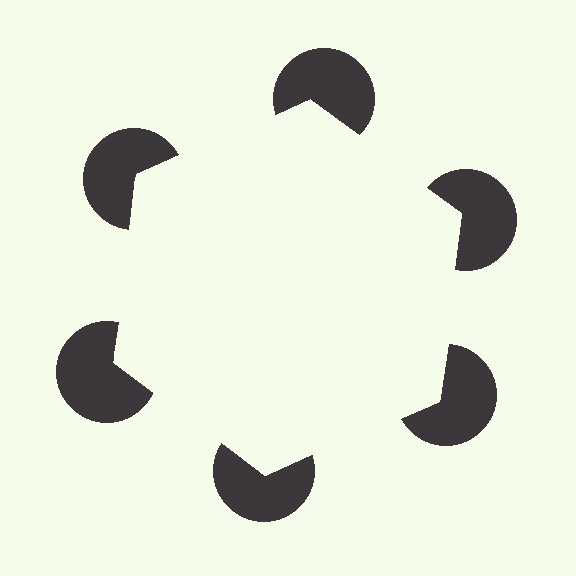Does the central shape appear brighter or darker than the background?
It typically appears slightly brighter than the background, even though no actual brightness change is drawn.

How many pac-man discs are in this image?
There are 6 — one at each vertex of the illusory hexagon.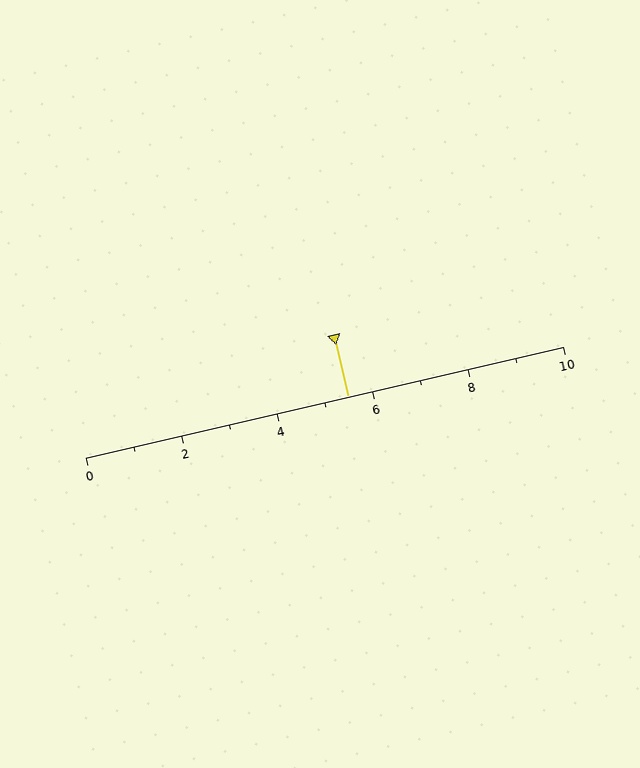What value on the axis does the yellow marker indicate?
The marker indicates approximately 5.5.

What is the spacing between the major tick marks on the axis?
The major ticks are spaced 2 apart.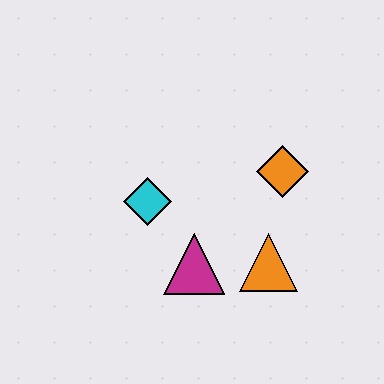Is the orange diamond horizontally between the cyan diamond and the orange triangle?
No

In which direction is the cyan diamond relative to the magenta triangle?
The cyan diamond is above the magenta triangle.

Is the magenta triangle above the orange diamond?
No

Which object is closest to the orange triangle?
The magenta triangle is closest to the orange triangle.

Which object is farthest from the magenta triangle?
The orange diamond is farthest from the magenta triangle.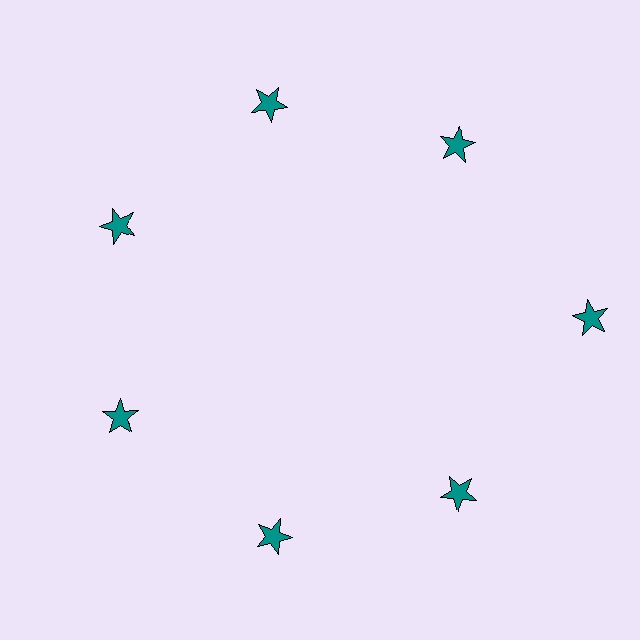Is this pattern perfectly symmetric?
No. The 7 teal stars are arranged in a ring, but one element near the 3 o'clock position is pushed outward from the center, breaking the 7-fold rotational symmetry.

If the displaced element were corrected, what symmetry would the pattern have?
It would have 7-fold rotational symmetry — the pattern would map onto itself every 51 degrees.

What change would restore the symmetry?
The symmetry would be restored by moving it inward, back onto the ring so that all 7 stars sit at equal angles and equal distance from the center.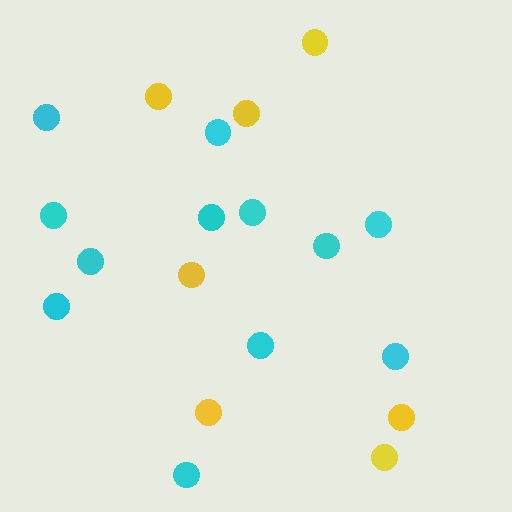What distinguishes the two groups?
There are 2 groups: one group of cyan circles (12) and one group of yellow circles (7).